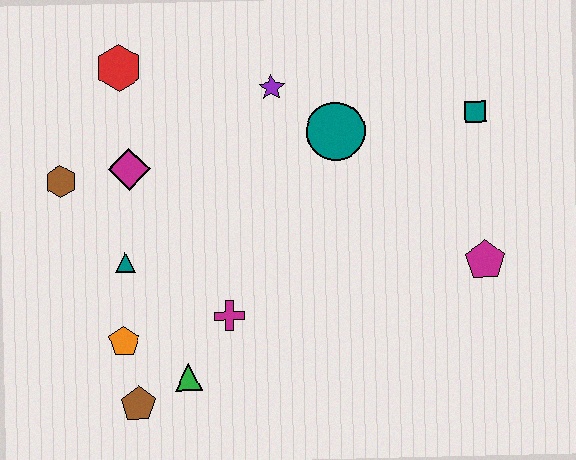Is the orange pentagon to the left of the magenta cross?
Yes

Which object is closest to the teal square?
The teal circle is closest to the teal square.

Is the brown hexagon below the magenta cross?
No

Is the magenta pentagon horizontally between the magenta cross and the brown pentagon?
No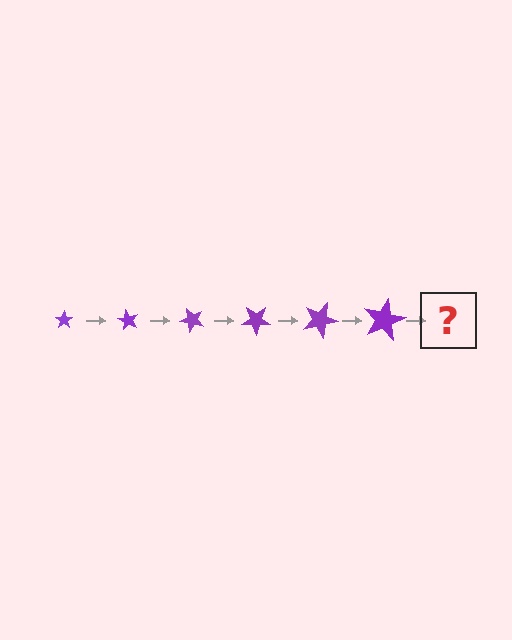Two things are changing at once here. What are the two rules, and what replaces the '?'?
The two rules are that the star grows larger each step and it rotates 60 degrees each step. The '?' should be a star, larger than the previous one and rotated 360 degrees from the start.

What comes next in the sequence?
The next element should be a star, larger than the previous one and rotated 360 degrees from the start.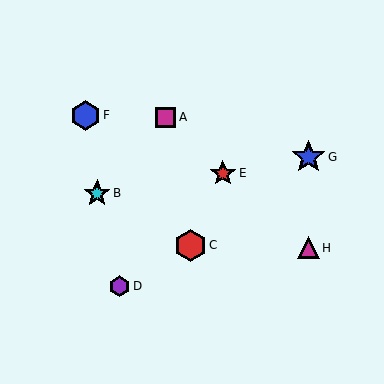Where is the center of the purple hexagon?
The center of the purple hexagon is at (119, 286).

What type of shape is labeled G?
Shape G is a blue star.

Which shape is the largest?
The blue star (labeled G) is the largest.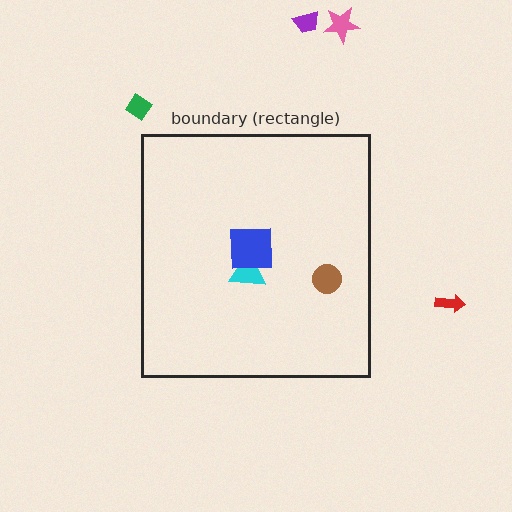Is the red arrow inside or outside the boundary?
Outside.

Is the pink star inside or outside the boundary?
Outside.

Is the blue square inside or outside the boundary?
Inside.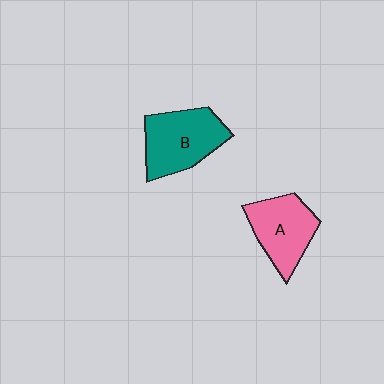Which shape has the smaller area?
Shape A (pink).